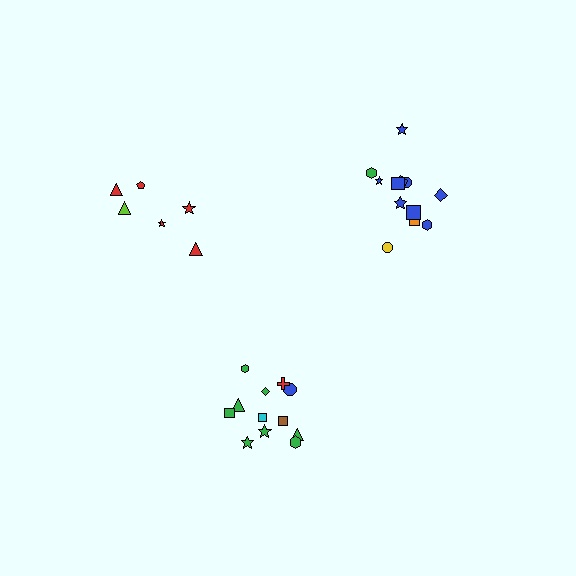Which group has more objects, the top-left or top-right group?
The top-right group.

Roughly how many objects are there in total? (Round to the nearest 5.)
Roughly 30 objects in total.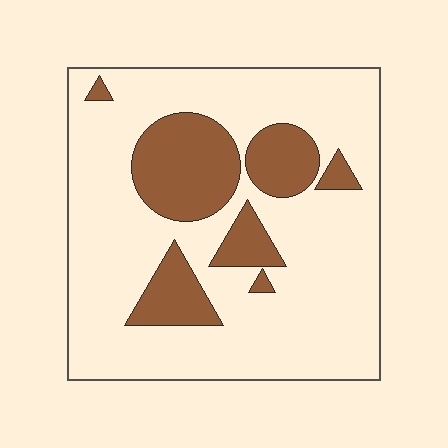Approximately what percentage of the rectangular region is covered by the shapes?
Approximately 25%.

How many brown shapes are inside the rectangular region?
7.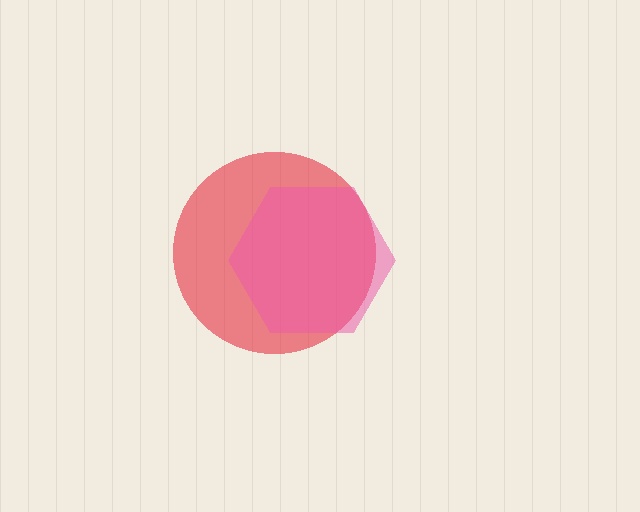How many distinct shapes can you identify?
There are 2 distinct shapes: a red circle, a pink hexagon.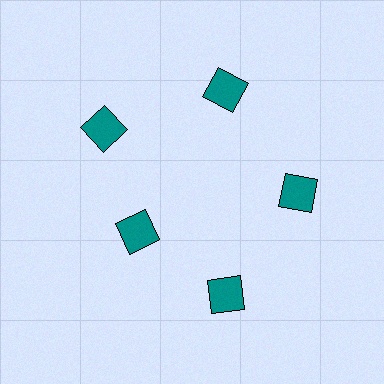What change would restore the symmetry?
The symmetry would be restored by moving it outward, back onto the ring so that all 5 diamonds sit at equal angles and equal distance from the center.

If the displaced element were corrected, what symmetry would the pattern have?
It would have 5-fold rotational symmetry — the pattern would map onto itself every 72 degrees.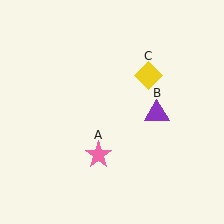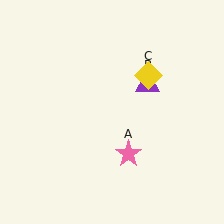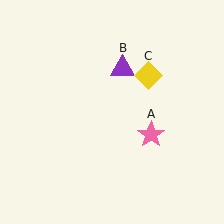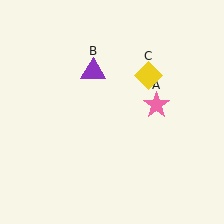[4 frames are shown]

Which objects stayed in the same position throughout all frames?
Yellow diamond (object C) remained stationary.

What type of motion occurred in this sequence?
The pink star (object A), purple triangle (object B) rotated counterclockwise around the center of the scene.